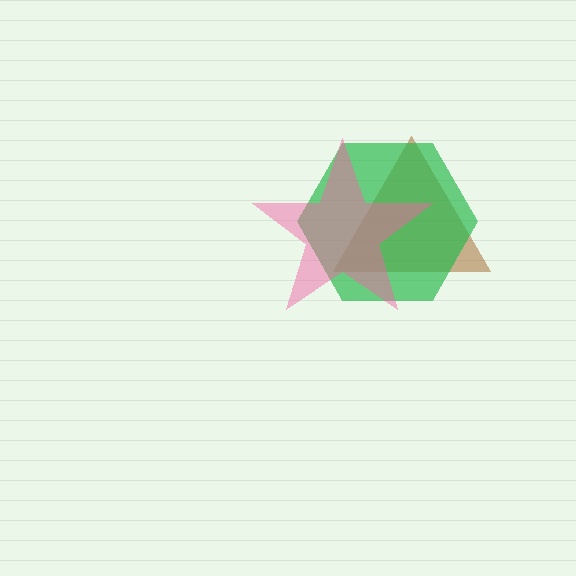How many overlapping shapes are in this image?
There are 3 overlapping shapes in the image.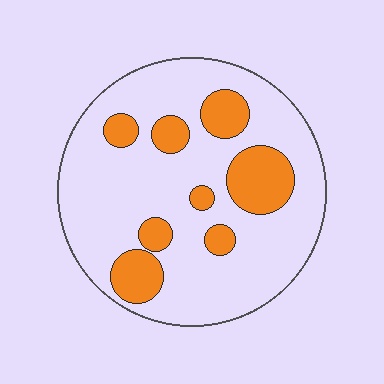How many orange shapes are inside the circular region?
8.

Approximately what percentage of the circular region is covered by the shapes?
Approximately 20%.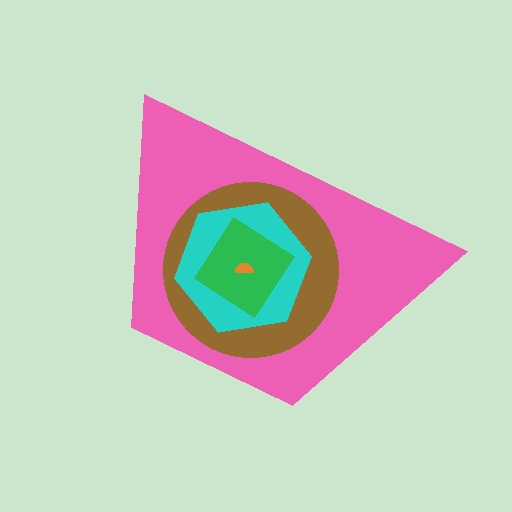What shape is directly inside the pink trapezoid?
The brown circle.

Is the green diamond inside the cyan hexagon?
Yes.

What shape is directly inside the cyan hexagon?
The green diamond.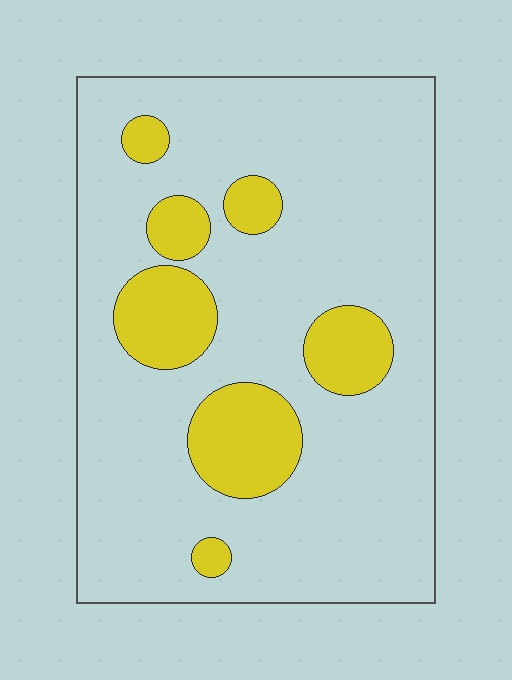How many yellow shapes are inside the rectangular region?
7.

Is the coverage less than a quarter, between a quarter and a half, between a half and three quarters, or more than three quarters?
Less than a quarter.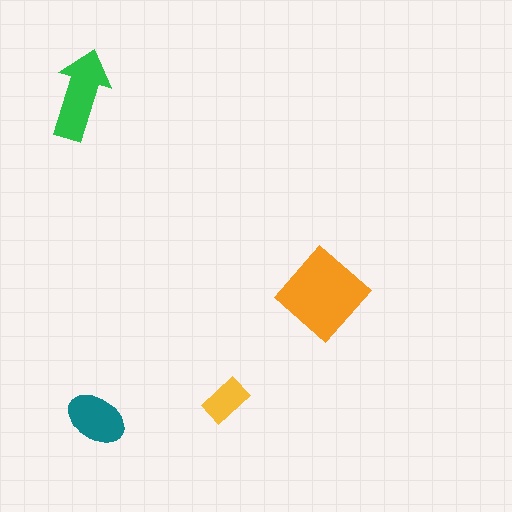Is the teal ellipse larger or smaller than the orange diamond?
Smaller.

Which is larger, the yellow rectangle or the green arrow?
The green arrow.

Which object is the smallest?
The yellow rectangle.